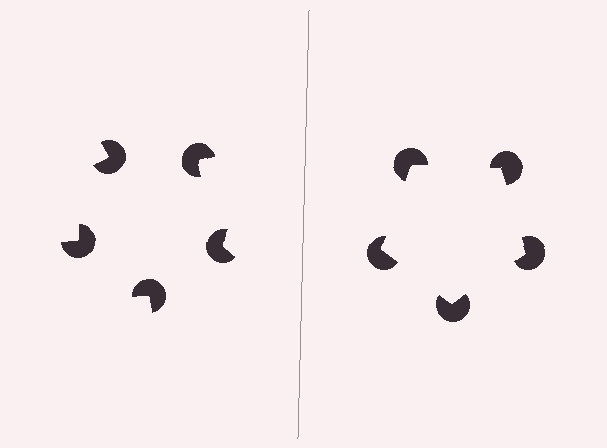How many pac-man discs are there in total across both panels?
10 — 5 on each side.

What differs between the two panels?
The pac-man discs are positioned identically on both sides; only the wedge orientations differ. On the right they align to a pentagon; on the left they are misaligned.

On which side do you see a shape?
An illusory pentagon appears on the right side. On the left side the wedge cuts are rotated, so no coherent shape forms.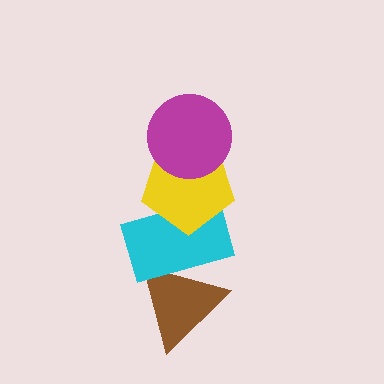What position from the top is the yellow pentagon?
The yellow pentagon is 2nd from the top.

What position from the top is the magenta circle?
The magenta circle is 1st from the top.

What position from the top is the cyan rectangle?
The cyan rectangle is 3rd from the top.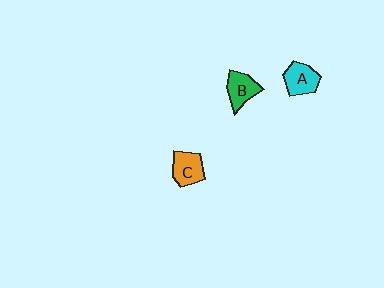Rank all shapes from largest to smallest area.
From largest to smallest: A (cyan), C (orange), B (green).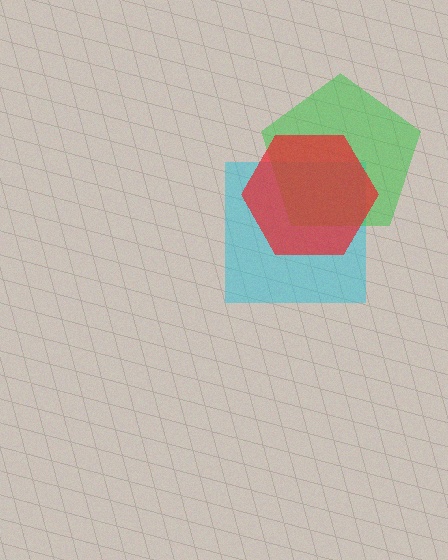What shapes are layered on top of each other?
The layered shapes are: a cyan square, a green pentagon, a red hexagon.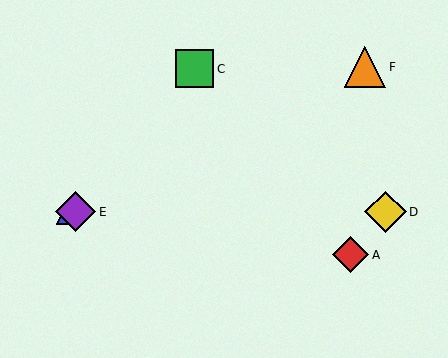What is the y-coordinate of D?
Object D is at y≈212.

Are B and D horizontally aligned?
Yes, both are at y≈212.